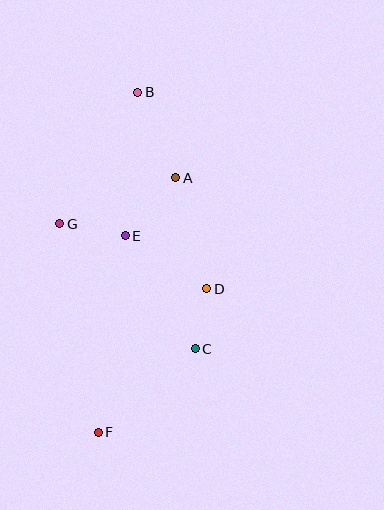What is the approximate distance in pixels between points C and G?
The distance between C and G is approximately 184 pixels.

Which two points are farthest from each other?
Points B and F are farthest from each other.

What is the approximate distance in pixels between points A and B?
The distance between A and B is approximately 94 pixels.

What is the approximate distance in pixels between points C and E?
The distance between C and E is approximately 133 pixels.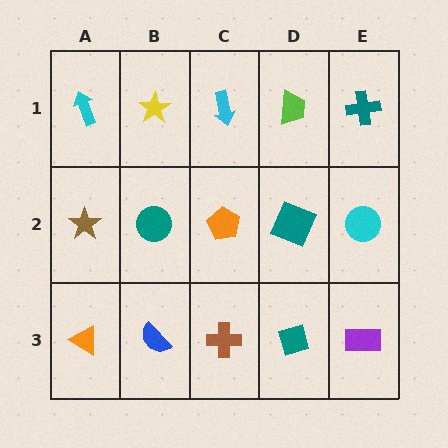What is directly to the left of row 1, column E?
A lime trapezoid.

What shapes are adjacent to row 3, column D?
A teal square (row 2, column D), a brown cross (row 3, column C), a purple rectangle (row 3, column E).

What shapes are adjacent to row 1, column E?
A cyan circle (row 2, column E), a lime trapezoid (row 1, column D).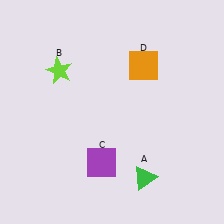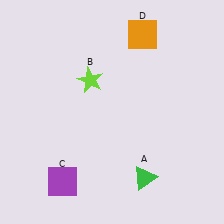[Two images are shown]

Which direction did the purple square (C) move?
The purple square (C) moved left.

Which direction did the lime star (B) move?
The lime star (B) moved right.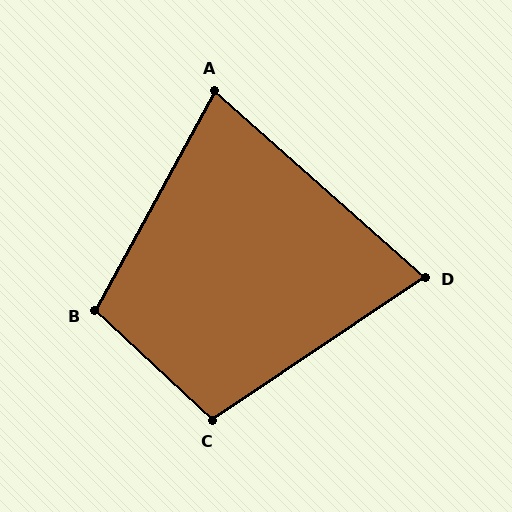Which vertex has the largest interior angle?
B, at approximately 104 degrees.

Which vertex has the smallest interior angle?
D, at approximately 76 degrees.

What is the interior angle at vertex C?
Approximately 103 degrees (obtuse).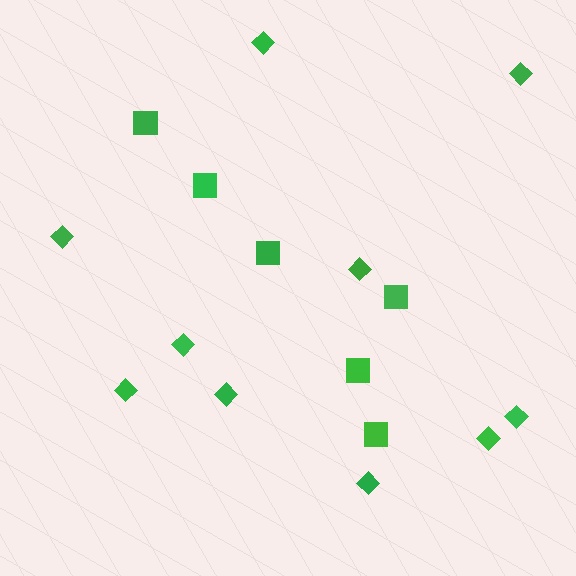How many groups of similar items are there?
There are 2 groups: one group of diamonds (10) and one group of squares (6).